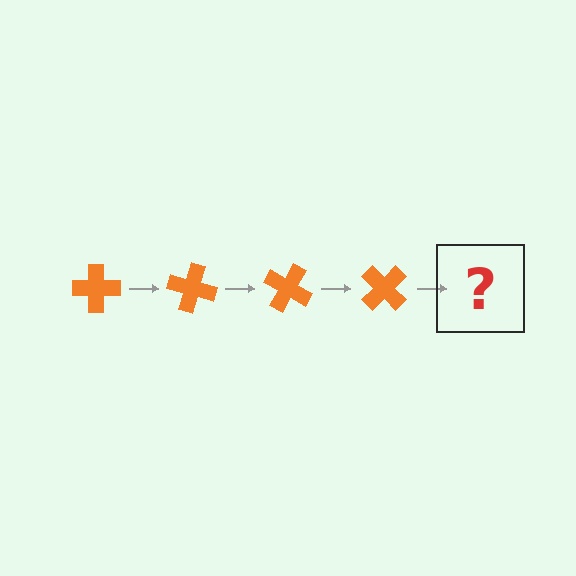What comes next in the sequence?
The next element should be an orange cross rotated 60 degrees.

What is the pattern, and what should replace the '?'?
The pattern is that the cross rotates 15 degrees each step. The '?' should be an orange cross rotated 60 degrees.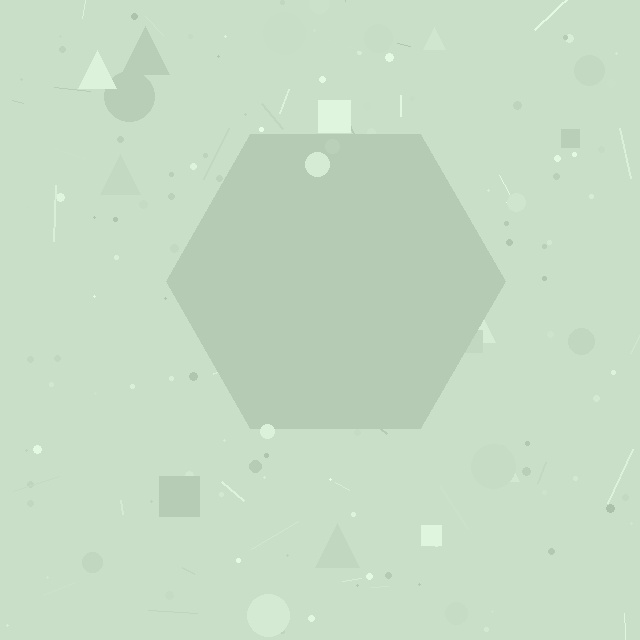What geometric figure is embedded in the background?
A hexagon is embedded in the background.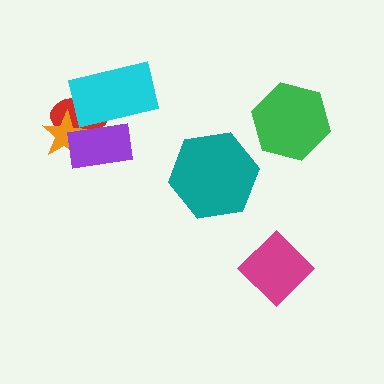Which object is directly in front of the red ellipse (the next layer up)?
The orange star is directly in front of the red ellipse.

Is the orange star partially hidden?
Yes, it is partially covered by another shape.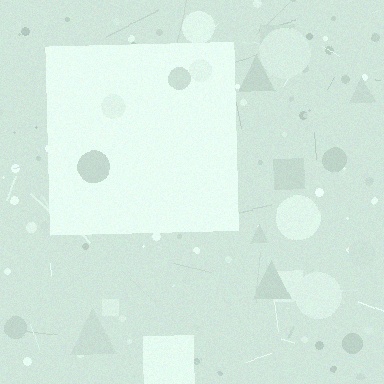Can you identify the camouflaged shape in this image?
The camouflaged shape is a square.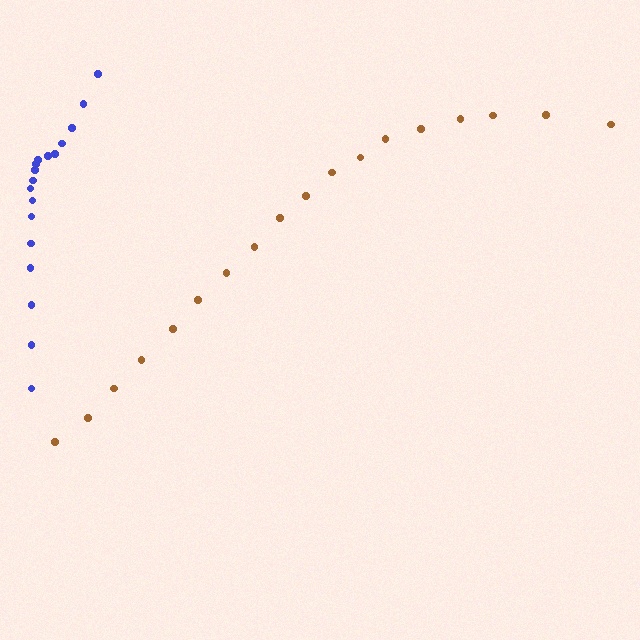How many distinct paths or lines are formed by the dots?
There are 2 distinct paths.